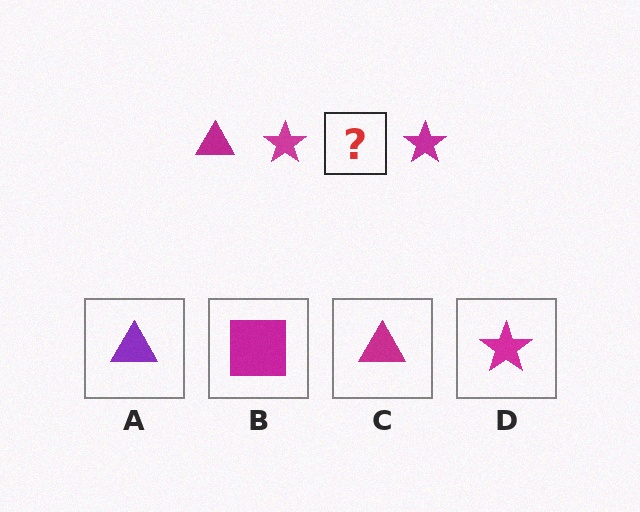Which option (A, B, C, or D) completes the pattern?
C.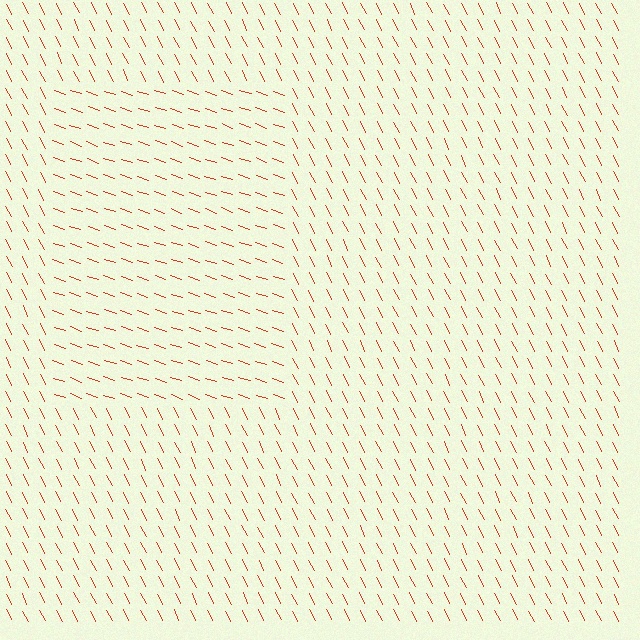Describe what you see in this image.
The image is filled with small red line segments. A rectangle region in the image has lines oriented differently from the surrounding lines, creating a visible texture boundary.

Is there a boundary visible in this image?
Yes, there is a texture boundary formed by a change in line orientation.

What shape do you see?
I see a rectangle.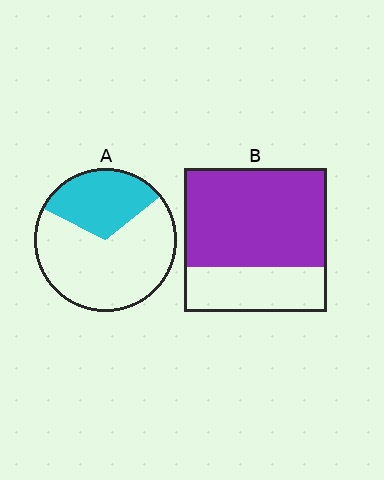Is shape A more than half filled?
No.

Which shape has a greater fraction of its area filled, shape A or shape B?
Shape B.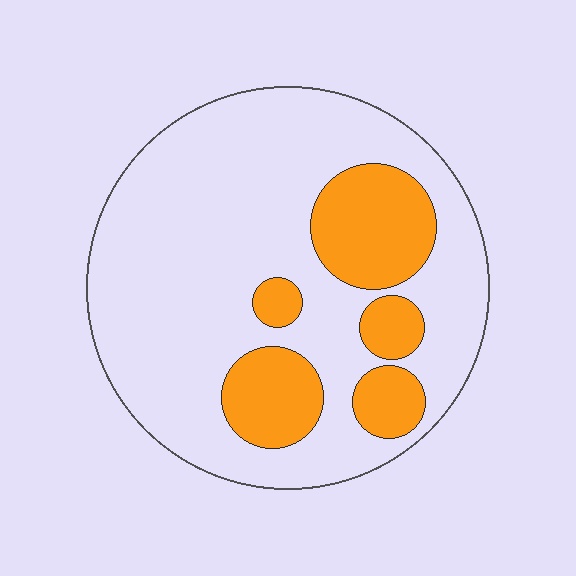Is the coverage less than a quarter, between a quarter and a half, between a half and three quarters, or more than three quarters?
Less than a quarter.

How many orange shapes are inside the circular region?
5.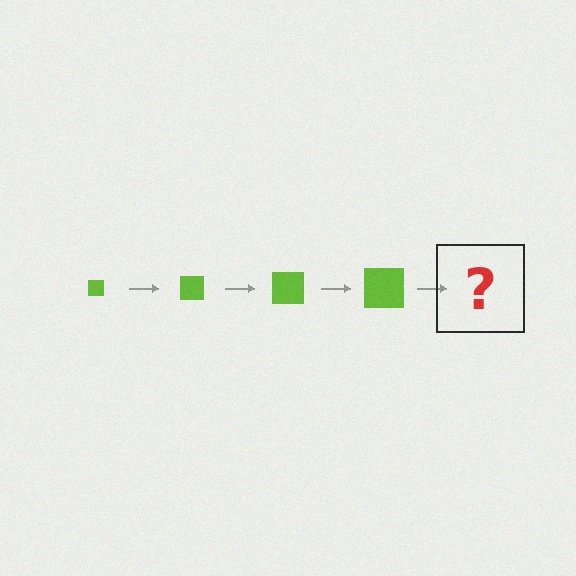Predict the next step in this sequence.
The next step is a lime square, larger than the previous one.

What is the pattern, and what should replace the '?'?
The pattern is that the square gets progressively larger each step. The '?' should be a lime square, larger than the previous one.